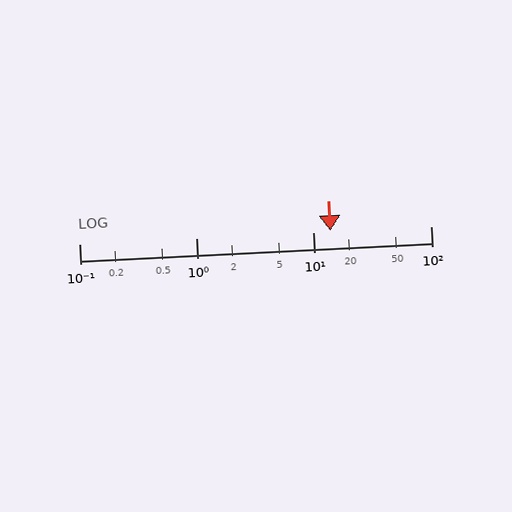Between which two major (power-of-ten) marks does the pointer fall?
The pointer is between 10 and 100.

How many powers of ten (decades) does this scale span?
The scale spans 3 decades, from 0.1 to 100.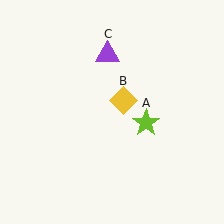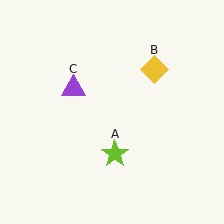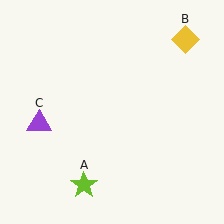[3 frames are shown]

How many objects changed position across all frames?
3 objects changed position: lime star (object A), yellow diamond (object B), purple triangle (object C).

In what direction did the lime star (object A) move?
The lime star (object A) moved down and to the left.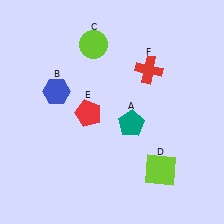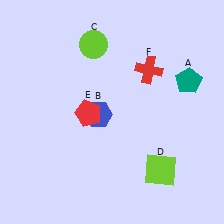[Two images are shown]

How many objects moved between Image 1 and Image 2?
2 objects moved between the two images.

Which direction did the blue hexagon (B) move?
The blue hexagon (B) moved right.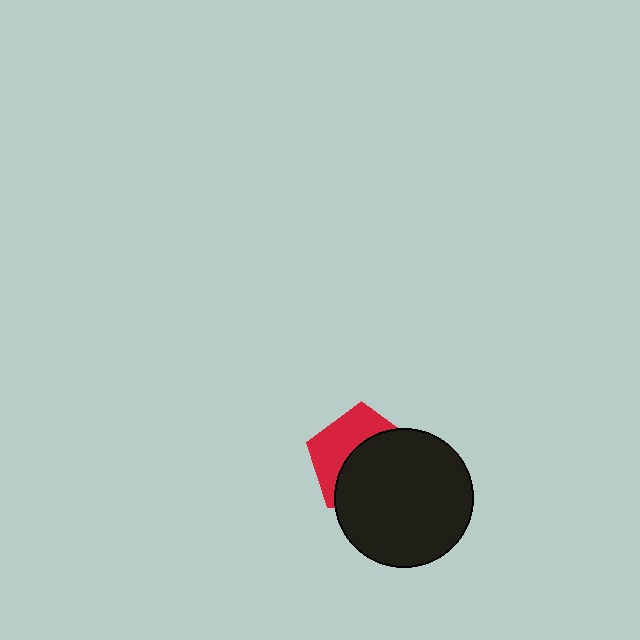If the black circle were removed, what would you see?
You would see the complete red pentagon.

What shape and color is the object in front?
The object in front is a black circle.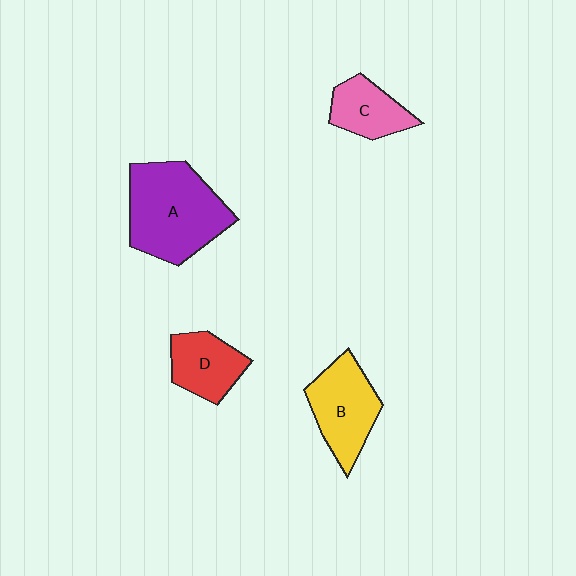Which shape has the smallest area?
Shape C (pink).